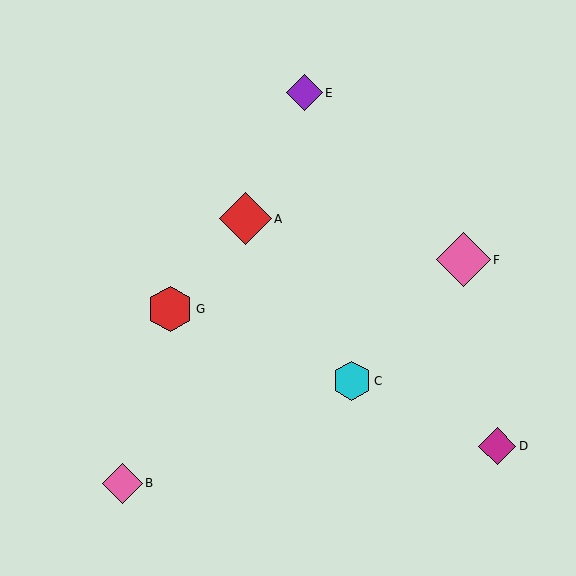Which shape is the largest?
The pink diamond (labeled F) is the largest.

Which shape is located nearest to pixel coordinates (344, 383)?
The cyan hexagon (labeled C) at (352, 381) is nearest to that location.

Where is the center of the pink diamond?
The center of the pink diamond is at (463, 260).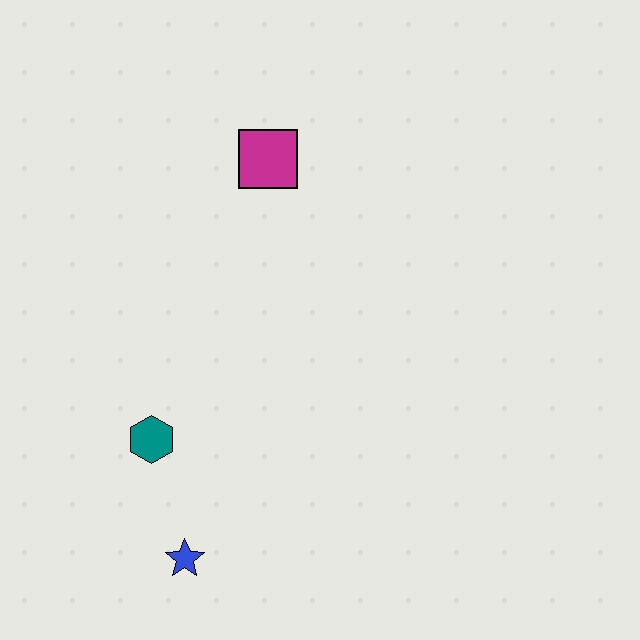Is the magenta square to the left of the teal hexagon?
No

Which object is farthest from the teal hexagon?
The magenta square is farthest from the teal hexagon.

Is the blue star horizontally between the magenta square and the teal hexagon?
Yes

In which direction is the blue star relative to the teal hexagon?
The blue star is below the teal hexagon.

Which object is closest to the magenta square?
The teal hexagon is closest to the magenta square.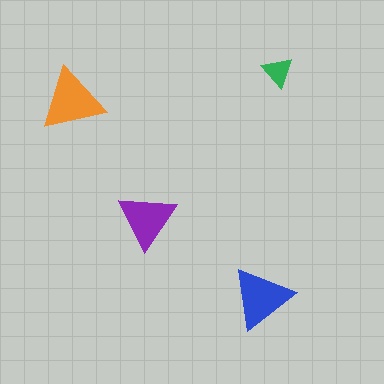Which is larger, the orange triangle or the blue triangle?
The orange one.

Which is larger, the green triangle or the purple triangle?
The purple one.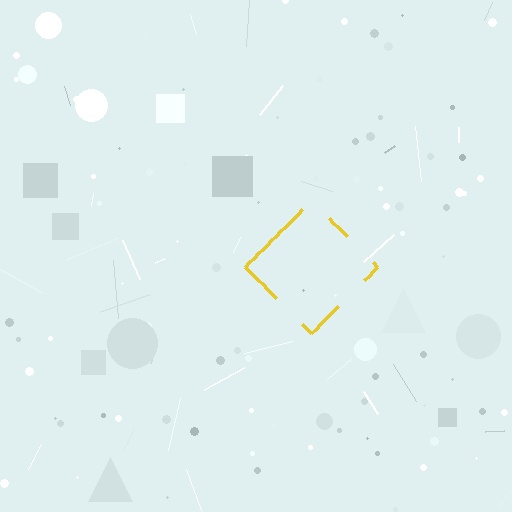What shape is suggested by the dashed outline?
The dashed outline suggests a diamond.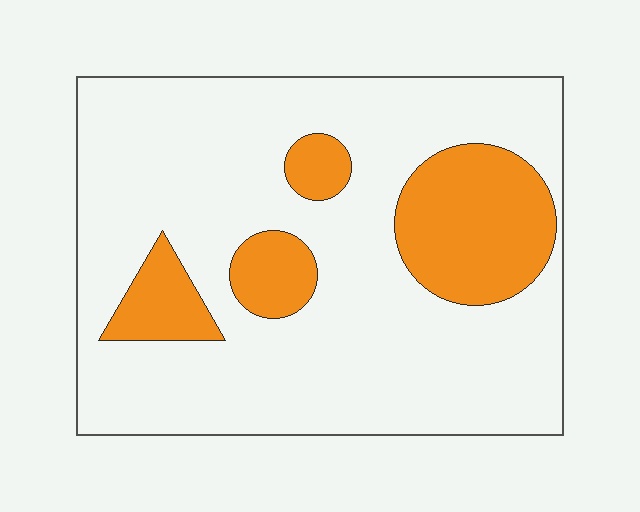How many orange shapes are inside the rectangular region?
4.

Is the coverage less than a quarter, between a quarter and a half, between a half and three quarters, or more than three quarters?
Less than a quarter.